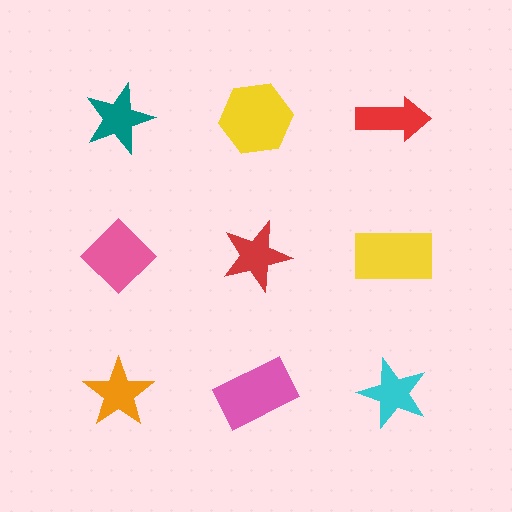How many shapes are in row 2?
3 shapes.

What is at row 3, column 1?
An orange star.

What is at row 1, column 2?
A yellow hexagon.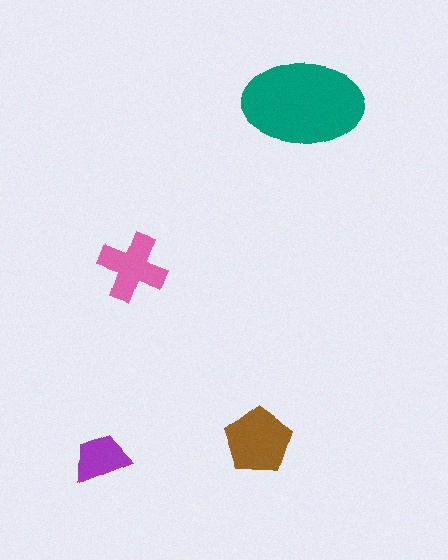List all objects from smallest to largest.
The purple trapezoid, the pink cross, the brown pentagon, the teal ellipse.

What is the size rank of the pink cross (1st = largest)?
3rd.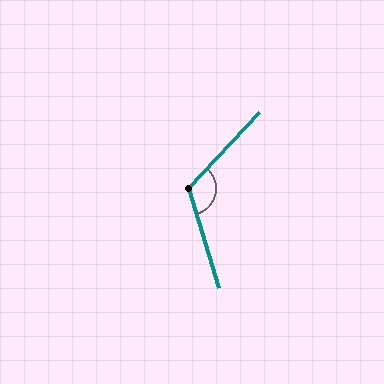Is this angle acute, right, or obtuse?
It is obtuse.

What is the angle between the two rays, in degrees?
Approximately 120 degrees.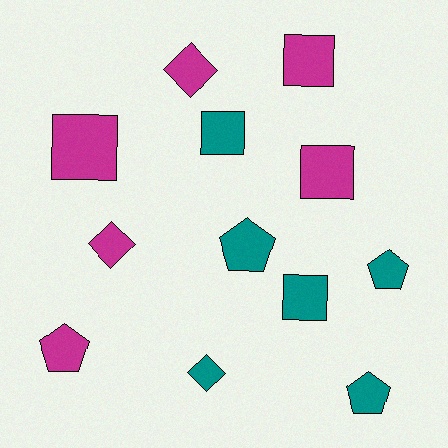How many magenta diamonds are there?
There are 2 magenta diamonds.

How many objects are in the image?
There are 12 objects.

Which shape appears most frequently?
Square, with 5 objects.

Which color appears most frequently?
Teal, with 6 objects.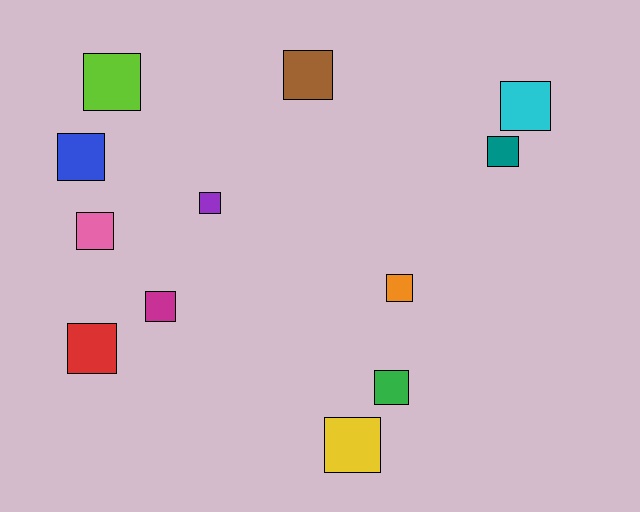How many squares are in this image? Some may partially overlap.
There are 12 squares.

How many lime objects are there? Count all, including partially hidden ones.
There is 1 lime object.